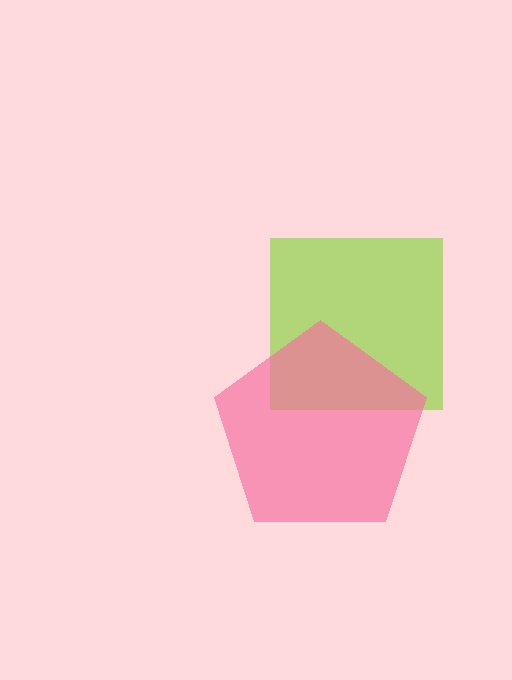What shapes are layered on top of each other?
The layered shapes are: a lime square, a pink pentagon.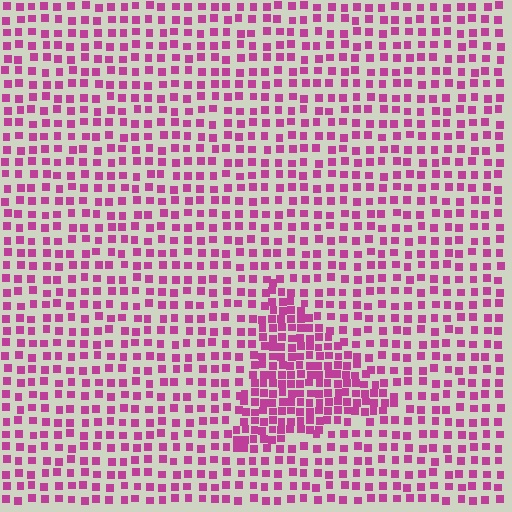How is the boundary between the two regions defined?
The boundary is defined by a change in element density (approximately 2.0x ratio). All elements are the same color, size, and shape.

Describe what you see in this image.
The image contains small magenta elements arranged at two different densities. A triangle-shaped region is visible where the elements are more densely packed than the surrounding area.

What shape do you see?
I see a triangle.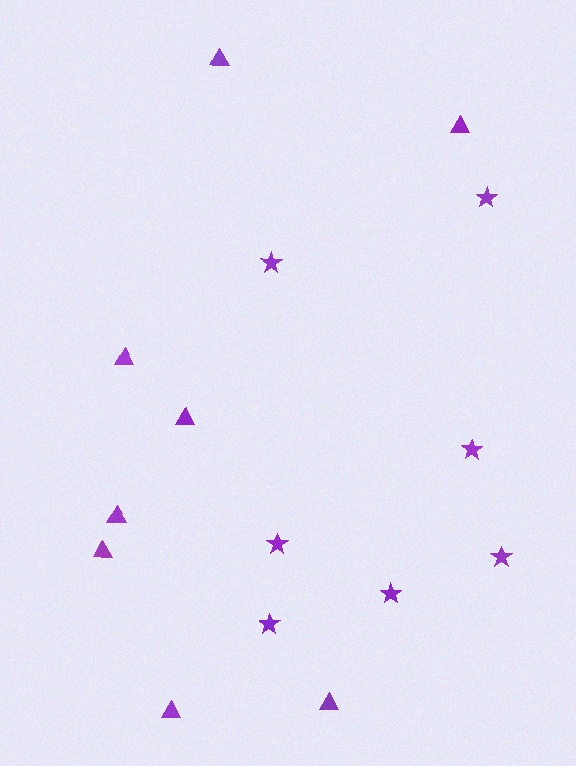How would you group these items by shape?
There are 2 groups: one group of triangles (8) and one group of stars (7).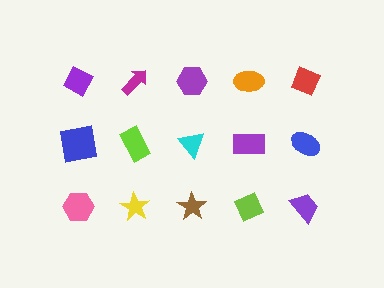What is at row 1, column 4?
An orange ellipse.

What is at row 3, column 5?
A purple trapezoid.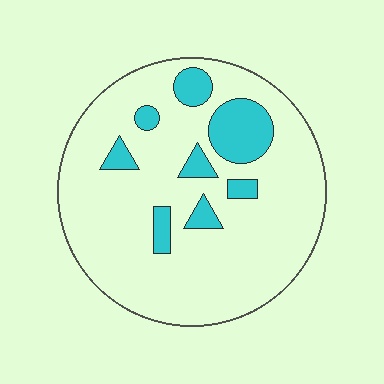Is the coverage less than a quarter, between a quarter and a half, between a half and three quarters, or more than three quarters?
Less than a quarter.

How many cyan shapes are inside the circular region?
8.